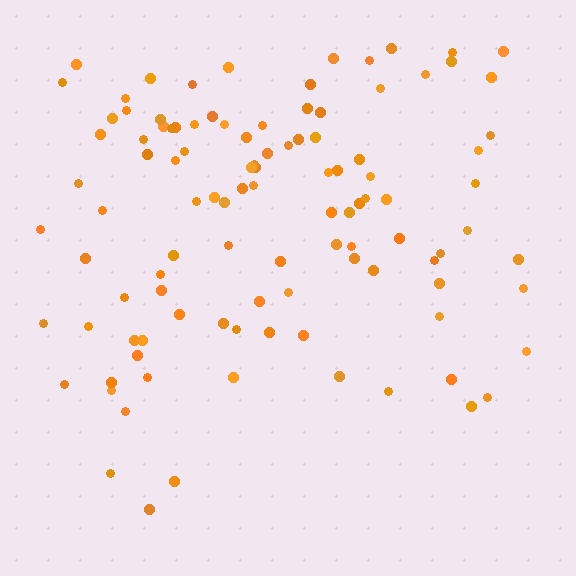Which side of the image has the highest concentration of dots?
The top.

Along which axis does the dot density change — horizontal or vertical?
Vertical.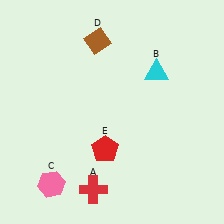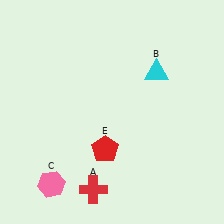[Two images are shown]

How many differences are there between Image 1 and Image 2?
There is 1 difference between the two images.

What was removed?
The brown diamond (D) was removed in Image 2.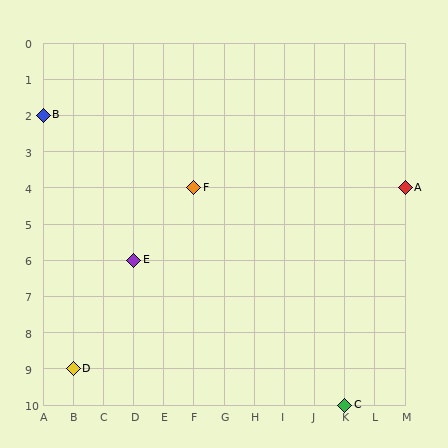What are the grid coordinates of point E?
Point E is at grid coordinates (D, 6).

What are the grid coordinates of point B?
Point B is at grid coordinates (A, 2).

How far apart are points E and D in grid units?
Points E and D are 2 columns and 3 rows apart (about 3.6 grid units diagonally).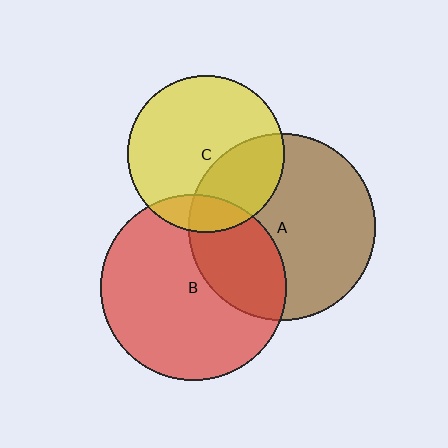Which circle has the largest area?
Circle A (brown).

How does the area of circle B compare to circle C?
Approximately 1.4 times.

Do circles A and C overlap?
Yes.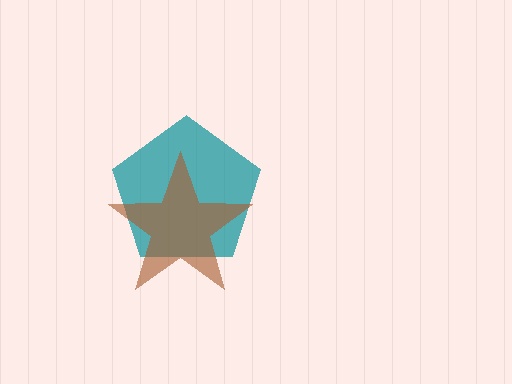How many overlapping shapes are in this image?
There are 2 overlapping shapes in the image.